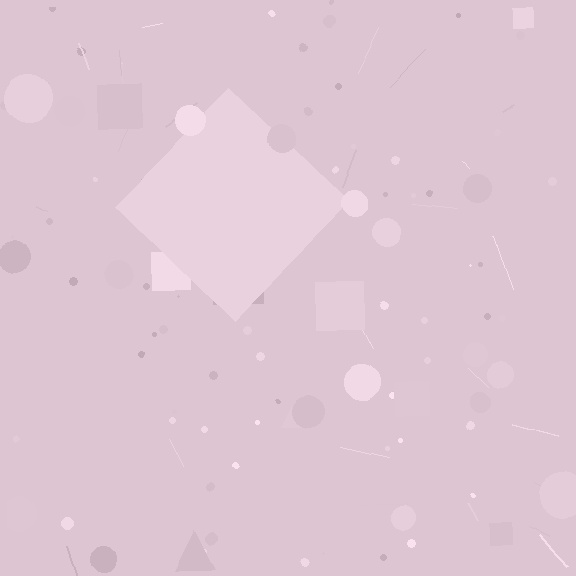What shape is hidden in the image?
A diamond is hidden in the image.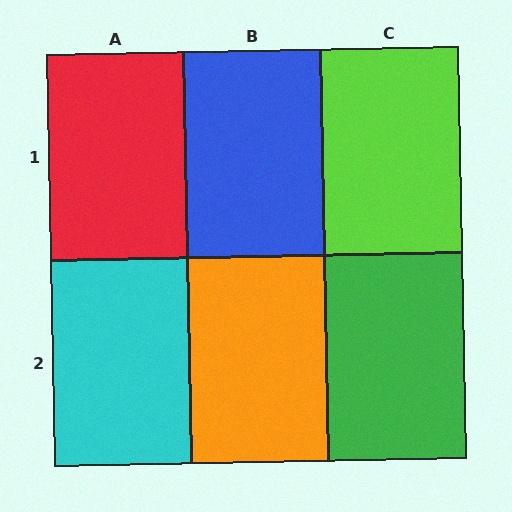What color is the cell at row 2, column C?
Green.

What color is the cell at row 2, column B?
Orange.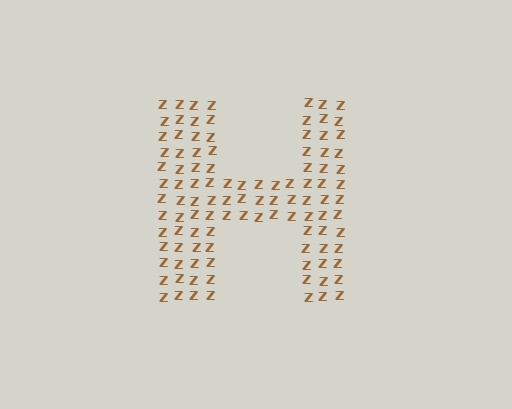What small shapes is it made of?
It is made of small letter Z's.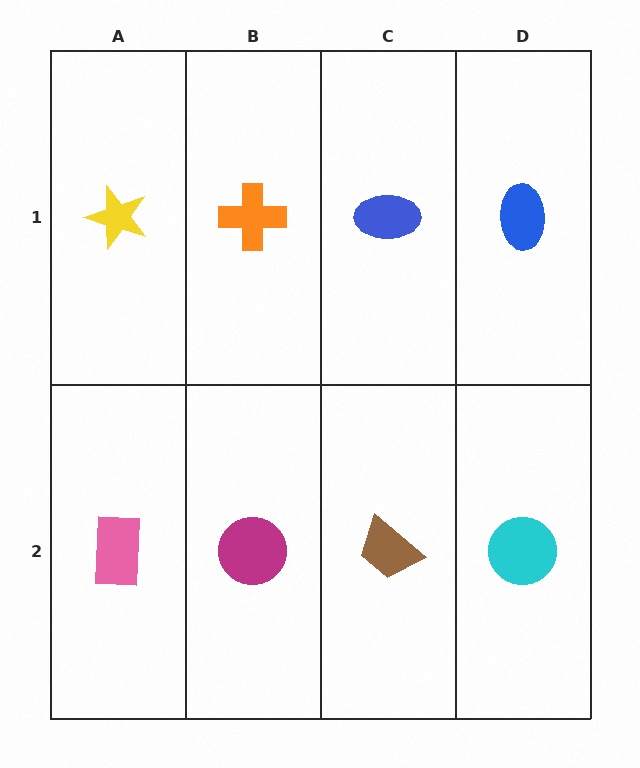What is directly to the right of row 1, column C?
A blue ellipse.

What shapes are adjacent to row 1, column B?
A magenta circle (row 2, column B), a yellow star (row 1, column A), a blue ellipse (row 1, column C).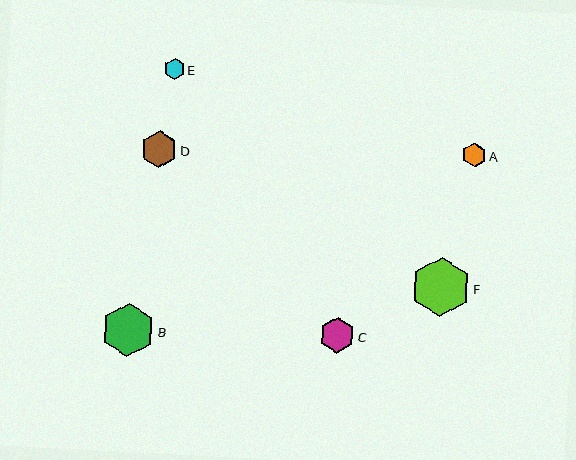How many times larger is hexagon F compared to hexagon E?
Hexagon F is approximately 2.9 times the size of hexagon E.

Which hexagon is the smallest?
Hexagon E is the smallest with a size of approximately 20 pixels.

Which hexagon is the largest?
Hexagon F is the largest with a size of approximately 59 pixels.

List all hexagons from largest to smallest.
From largest to smallest: F, B, D, C, A, E.